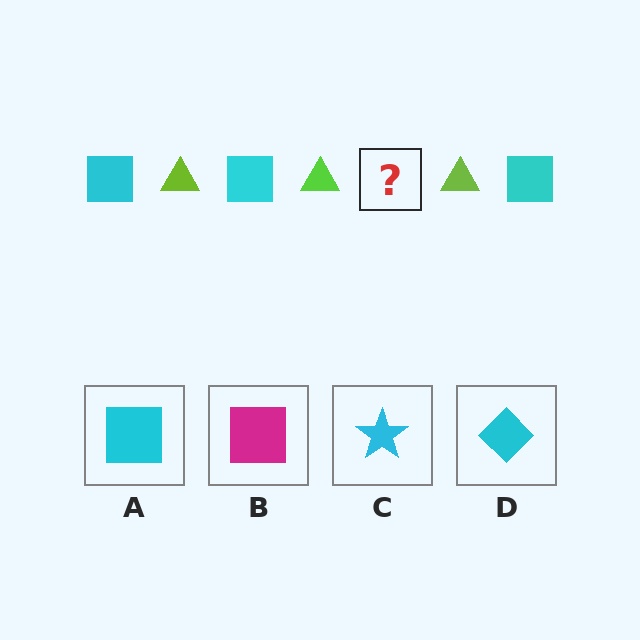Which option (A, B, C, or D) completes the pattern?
A.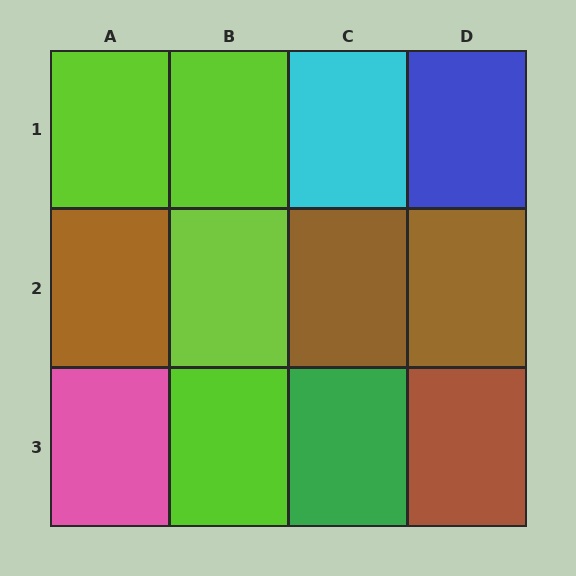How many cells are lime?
4 cells are lime.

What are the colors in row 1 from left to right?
Lime, lime, cyan, blue.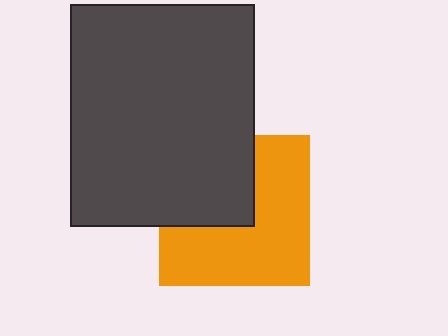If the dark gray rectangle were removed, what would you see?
You would see the complete orange square.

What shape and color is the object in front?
The object in front is a dark gray rectangle.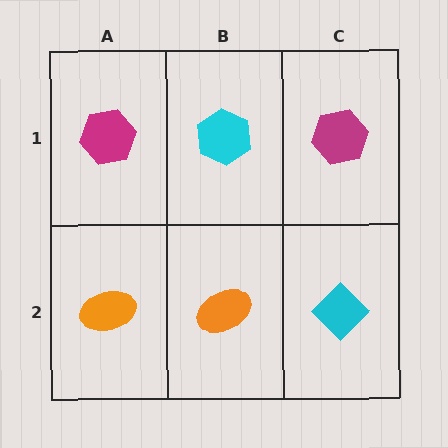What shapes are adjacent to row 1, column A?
An orange ellipse (row 2, column A), a cyan hexagon (row 1, column B).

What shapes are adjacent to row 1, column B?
An orange ellipse (row 2, column B), a magenta hexagon (row 1, column A), a magenta hexagon (row 1, column C).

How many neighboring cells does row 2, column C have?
2.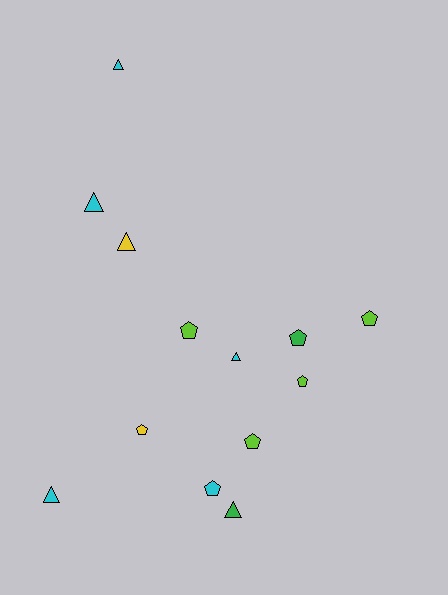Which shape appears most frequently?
Pentagon, with 7 objects.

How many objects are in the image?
There are 13 objects.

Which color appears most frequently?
Cyan, with 5 objects.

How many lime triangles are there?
There are no lime triangles.